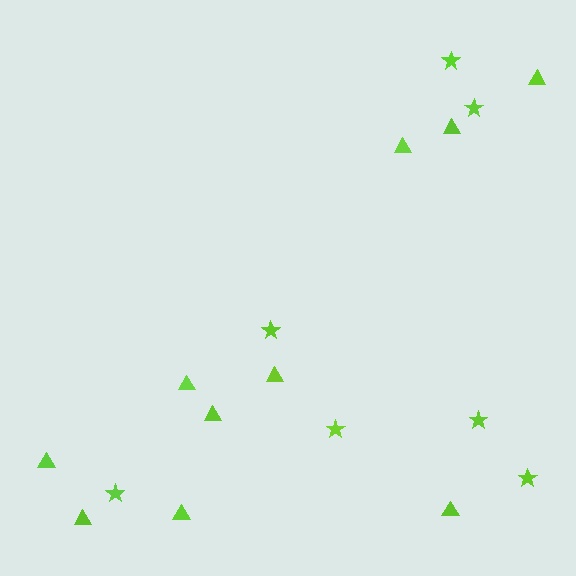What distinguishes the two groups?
There are 2 groups: one group of stars (7) and one group of triangles (10).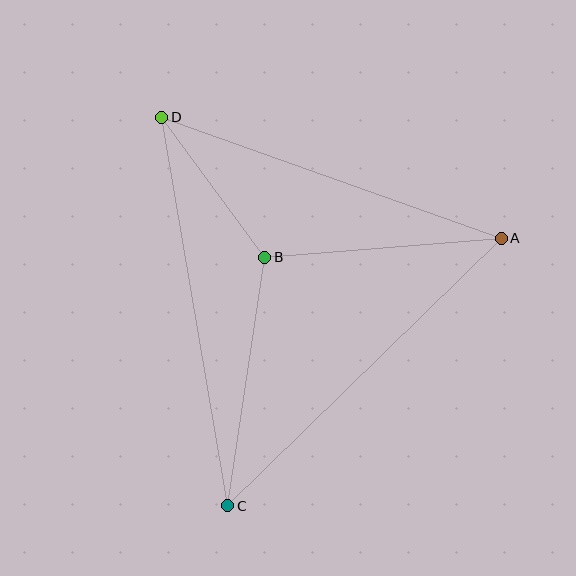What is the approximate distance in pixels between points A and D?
The distance between A and D is approximately 361 pixels.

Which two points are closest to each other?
Points B and D are closest to each other.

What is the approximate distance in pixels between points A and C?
The distance between A and C is approximately 382 pixels.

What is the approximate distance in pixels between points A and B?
The distance between A and B is approximately 237 pixels.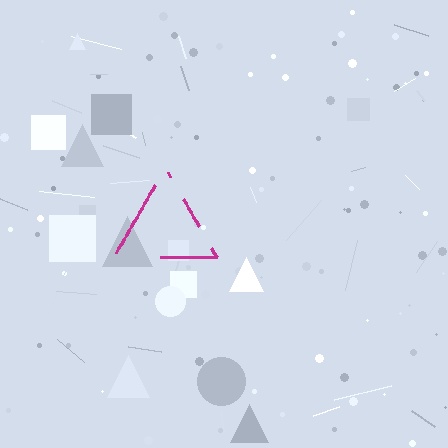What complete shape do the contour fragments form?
The contour fragments form a triangle.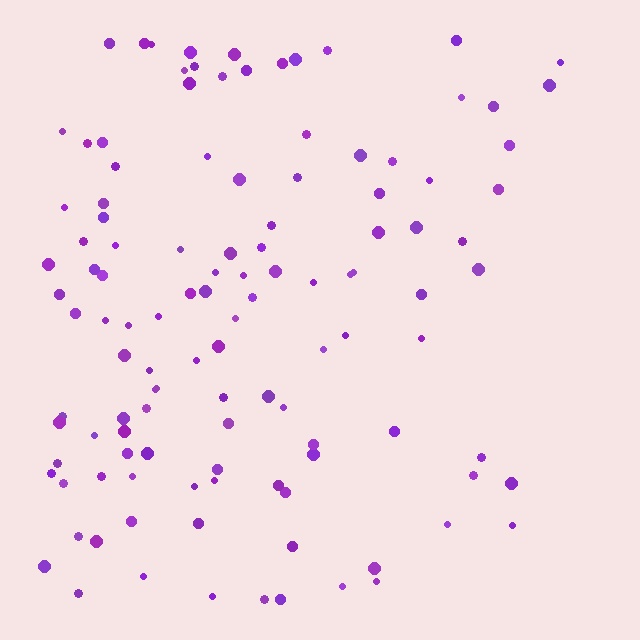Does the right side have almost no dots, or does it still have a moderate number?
Still a moderate number, just noticeably fewer than the left.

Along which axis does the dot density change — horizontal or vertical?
Horizontal.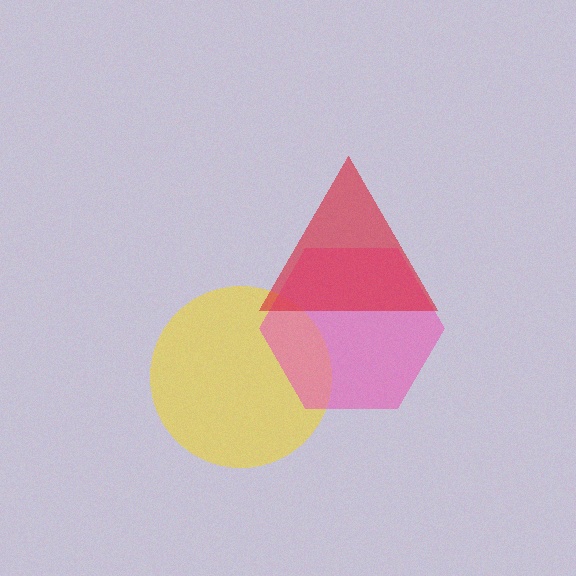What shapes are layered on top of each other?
The layered shapes are: a yellow circle, a pink hexagon, a red triangle.